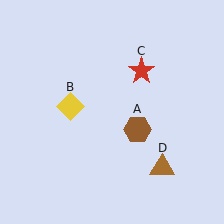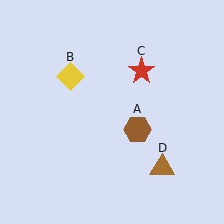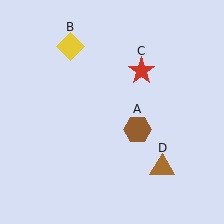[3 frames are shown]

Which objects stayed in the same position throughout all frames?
Brown hexagon (object A) and red star (object C) and brown triangle (object D) remained stationary.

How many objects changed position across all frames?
1 object changed position: yellow diamond (object B).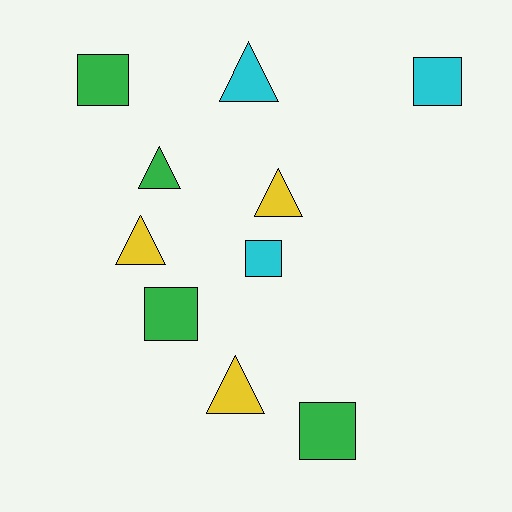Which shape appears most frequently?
Triangle, with 5 objects.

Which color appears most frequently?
Green, with 4 objects.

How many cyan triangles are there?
There is 1 cyan triangle.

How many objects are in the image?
There are 10 objects.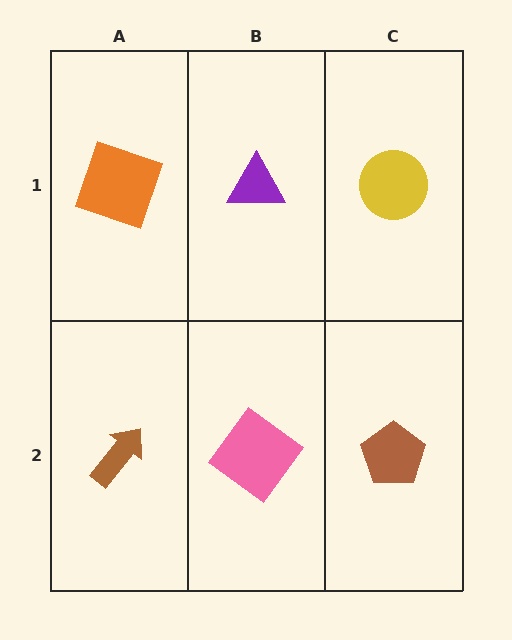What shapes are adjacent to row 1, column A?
A brown arrow (row 2, column A), a purple triangle (row 1, column B).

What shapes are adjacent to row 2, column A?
An orange square (row 1, column A), a pink diamond (row 2, column B).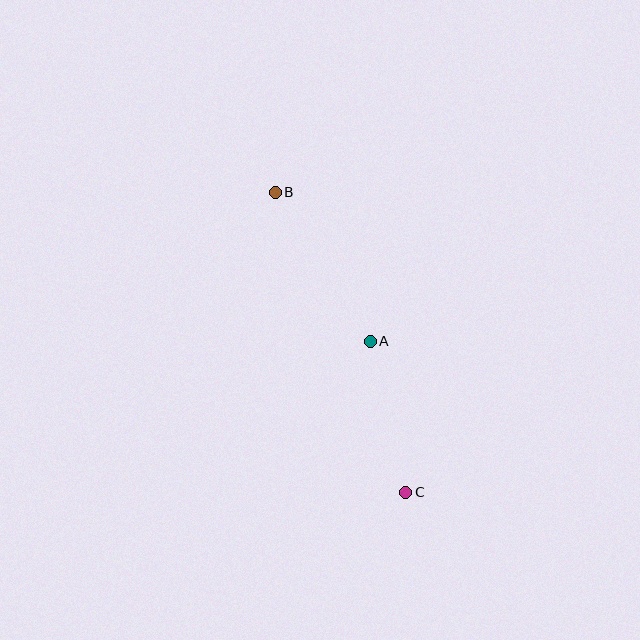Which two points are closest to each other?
Points A and C are closest to each other.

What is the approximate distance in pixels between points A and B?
The distance between A and B is approximately 176 pixels.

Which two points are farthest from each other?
Points B and C are farthest from each other.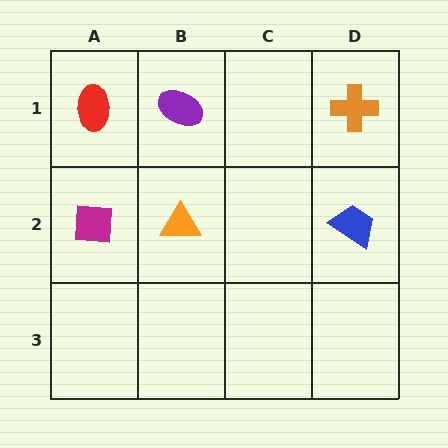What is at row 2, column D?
A blue trapezoid.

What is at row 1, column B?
A purple ellipse.